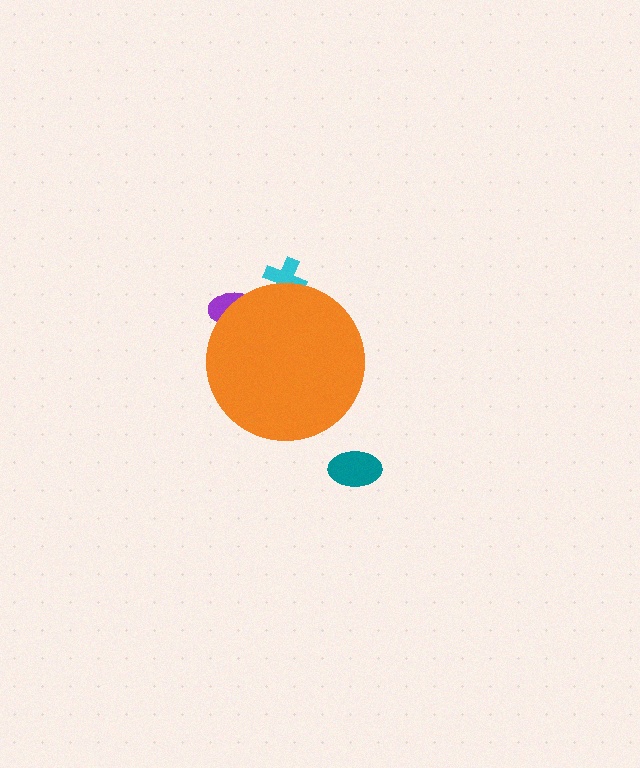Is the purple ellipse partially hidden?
Yes, the purple ellipse is partially hidden behind the orange circle.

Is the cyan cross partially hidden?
Yes, the cyan cross is partially hidden behind the orange circle.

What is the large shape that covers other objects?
An orange circle.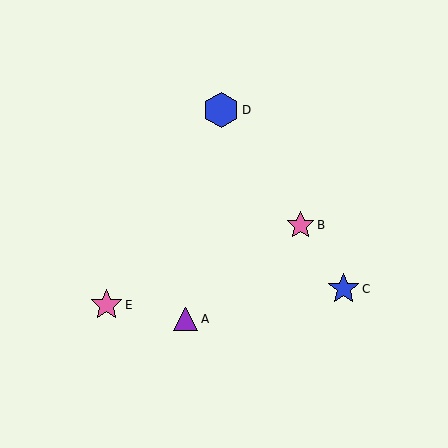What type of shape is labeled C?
Shape C is a blue star.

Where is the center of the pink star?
The center of the pink star is at (300, 225).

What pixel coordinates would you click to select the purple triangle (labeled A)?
Click at (186, 319) to select the purple triangle A.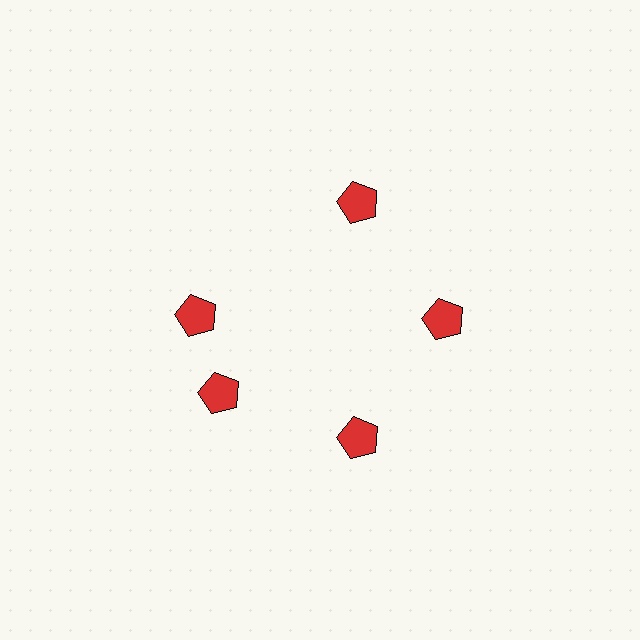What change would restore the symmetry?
The symmetry would be restored by rotating it back into even spacing with its neighbors so that all 5 pentagons sit at equal angles and equal distance from the center.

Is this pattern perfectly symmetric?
No. The 5 red pentagons are arranged in a ring, but one element near the 10 o'clock position is rotated out of alignment along the ring, breaking the 5-fold rotational symmetry.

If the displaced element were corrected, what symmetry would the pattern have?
It would have 5-fold rotational symmetry — the pattern would map onto itself every 72 degrees.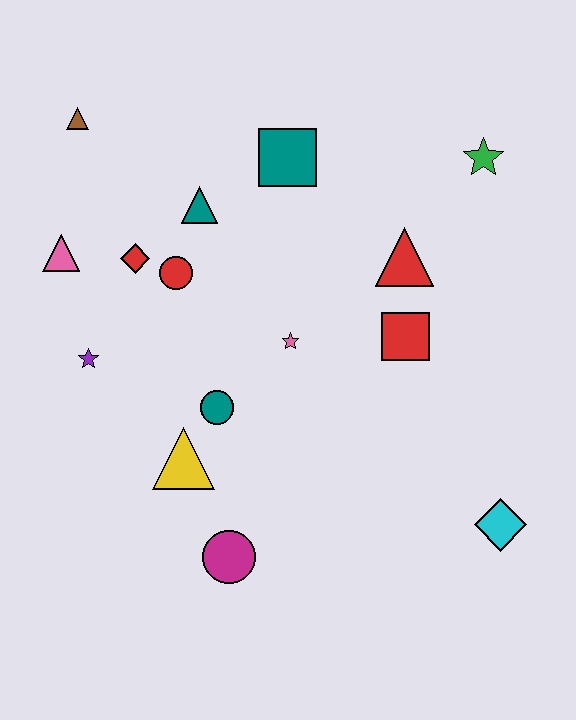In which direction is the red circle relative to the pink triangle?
The red circle is to the right of the pink triangle.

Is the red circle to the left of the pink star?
Yes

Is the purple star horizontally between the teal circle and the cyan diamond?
No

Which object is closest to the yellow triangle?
The teal circle is closest to the yellow triangle.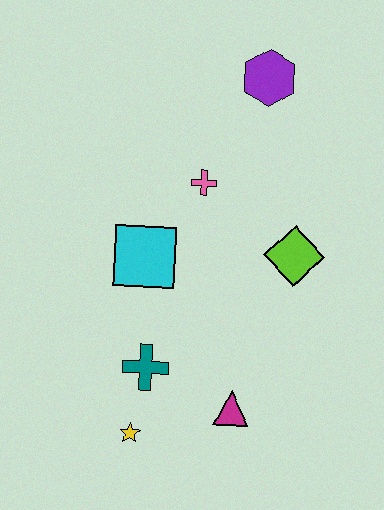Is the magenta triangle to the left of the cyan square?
No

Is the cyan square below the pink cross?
Yes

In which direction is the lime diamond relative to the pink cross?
The lime diamond is to the right of the pink cross.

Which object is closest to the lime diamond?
The pink cross is closest to the lime diamond.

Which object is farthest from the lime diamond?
The yellow star is farthest from the lime diamond.